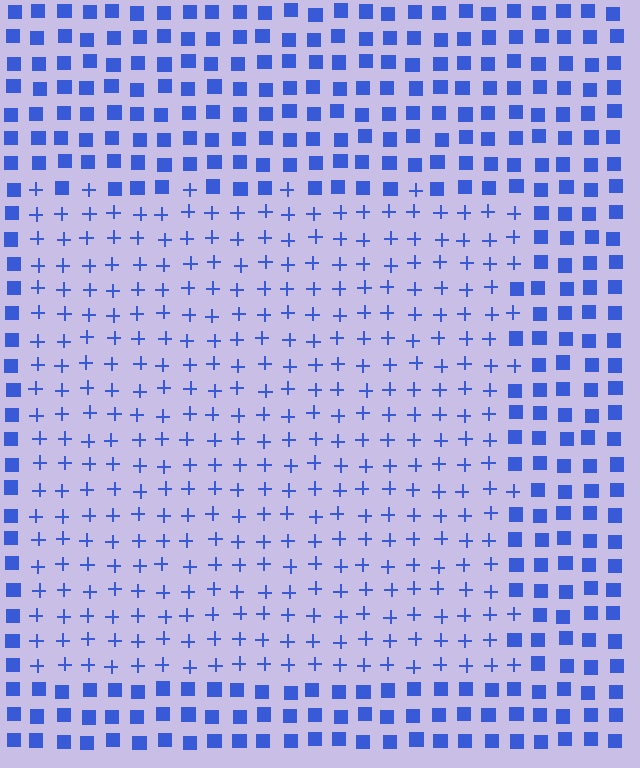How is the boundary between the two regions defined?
The boundary is defined by a change in element shape: plus signs inside vs. squares outside. All elements share the same color and spacing.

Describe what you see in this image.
The image is filled with small blue elements arranged in a uniform grid. A rectangle-shaped region contains plus signs, while the surrounding area contains squares. The boundary is defined purely by the change in element shape.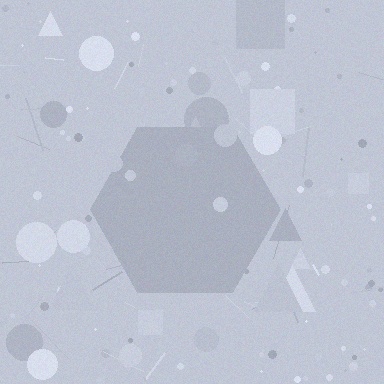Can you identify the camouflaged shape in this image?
The camouflaged shape is a hexagon.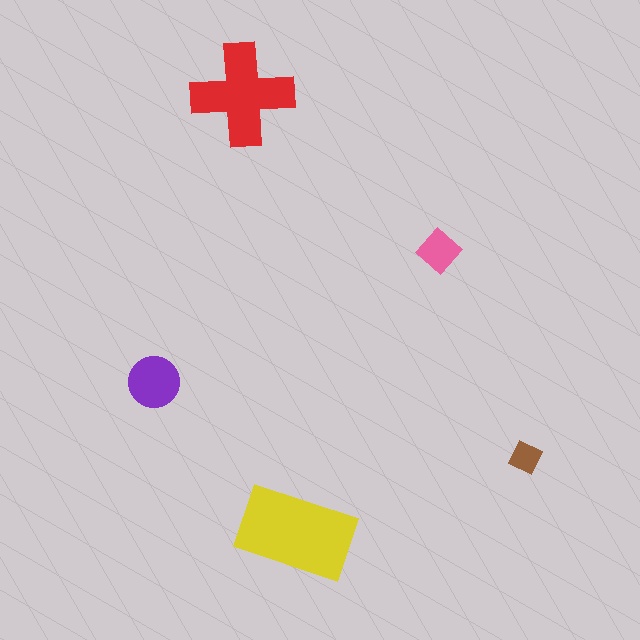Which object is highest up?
The red cross is topmost.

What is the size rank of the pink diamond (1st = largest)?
4th.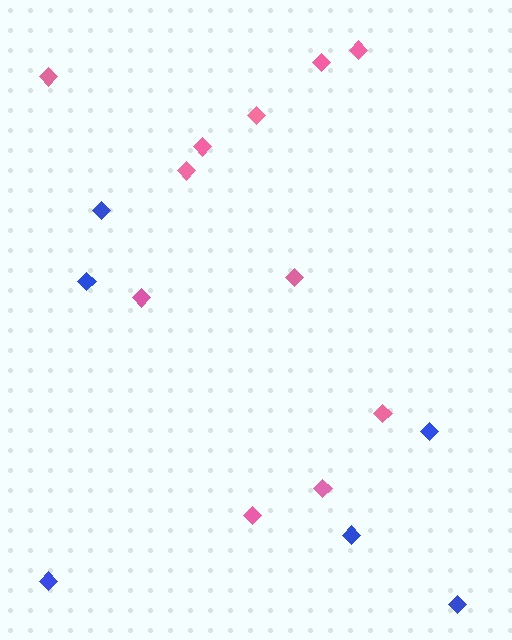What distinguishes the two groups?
There are 2 groups: one group of blue diamonds (6) and one group of pink diamonds (11).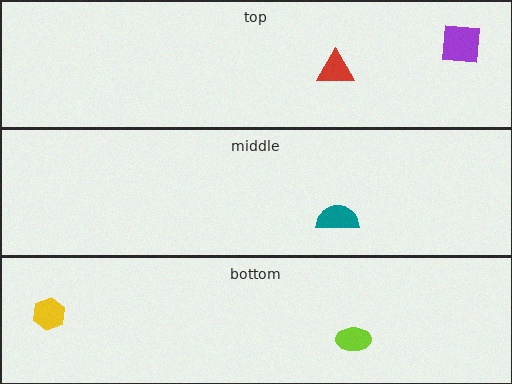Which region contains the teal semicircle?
The middle region.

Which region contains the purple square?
The top region.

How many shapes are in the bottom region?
2.